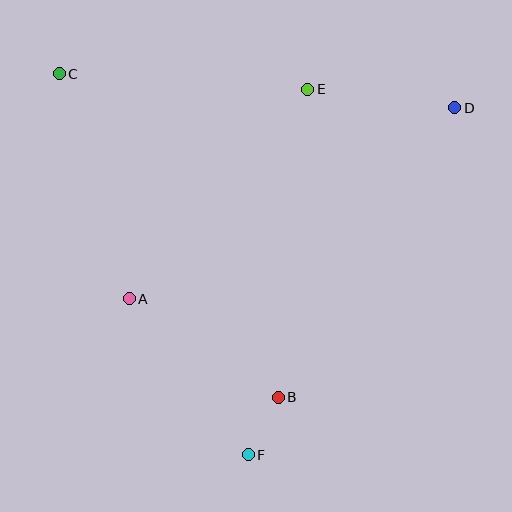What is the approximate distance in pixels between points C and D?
The distance between C and D is approximately 397 pixels.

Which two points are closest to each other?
Points B and F are closest to each other.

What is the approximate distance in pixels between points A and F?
The distance between A and F is approximately 196 pixels.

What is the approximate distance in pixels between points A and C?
The distance between A and C is approximately 236 pixels.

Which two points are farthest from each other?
Points C and F are farthest from each other.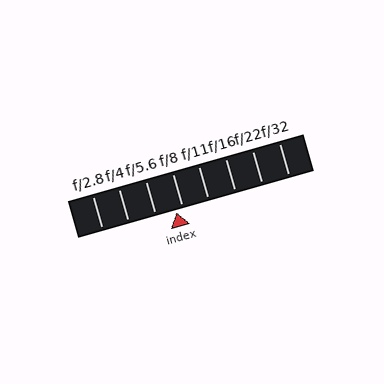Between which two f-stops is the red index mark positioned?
The index mark is between f/5.6 and f/8.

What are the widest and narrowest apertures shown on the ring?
The widest aperture shown is f/2.8 and the narrowest is f/32.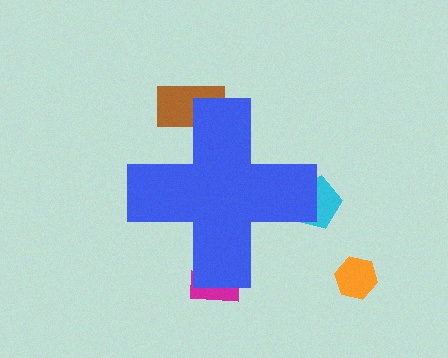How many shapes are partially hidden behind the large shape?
3 shapes are partially hidden.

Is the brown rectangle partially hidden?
Yes, the brown rectangle is partially hidden behind the blue cross.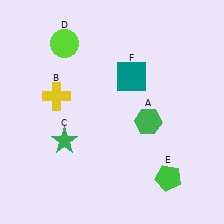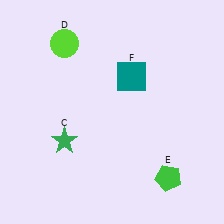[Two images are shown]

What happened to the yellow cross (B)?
The yellow cross (B) was removed in Image 2. It was in the top-left area of Image 1.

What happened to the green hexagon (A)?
The green hexagon (A) was removed in Image 2. It was in the bottom-right area of Image 1.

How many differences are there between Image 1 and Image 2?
There are 2 differences between the two images.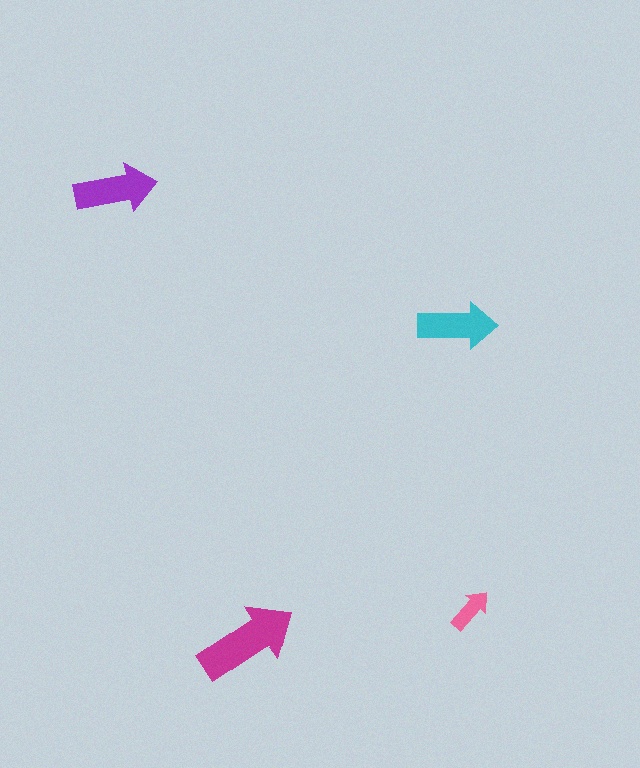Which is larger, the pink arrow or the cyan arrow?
The cyan one.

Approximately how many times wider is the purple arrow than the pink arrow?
About 2 times wider.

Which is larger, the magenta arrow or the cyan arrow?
The magenta one.